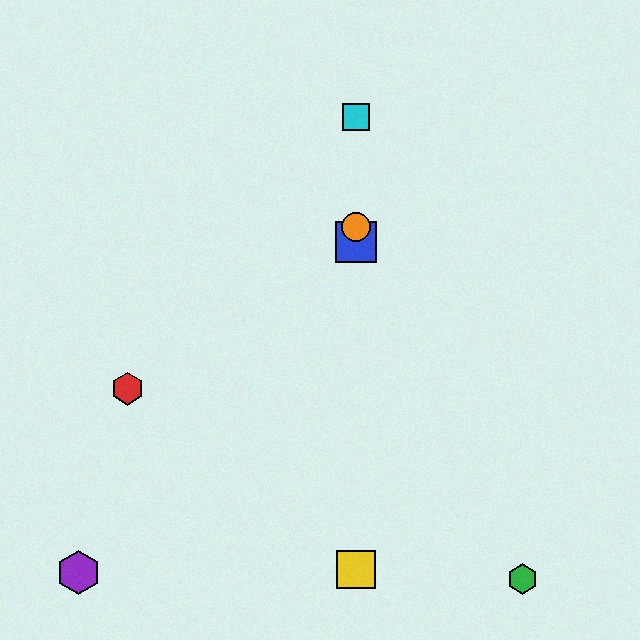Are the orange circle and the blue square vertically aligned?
Yes, both are at x≈356.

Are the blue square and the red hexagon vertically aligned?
No, the blue square is at x≈356 and the red hexagon is at x≈128.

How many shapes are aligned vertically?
4 shapes (the blue square, the yellow square, the orange circle, the cyan square) are aligned vertically.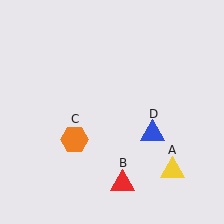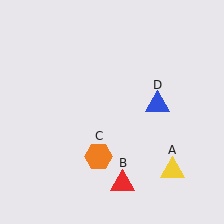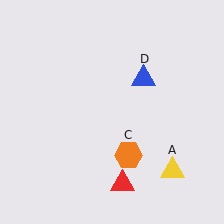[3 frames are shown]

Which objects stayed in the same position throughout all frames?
Yellow triangle (object A) and red triangle (object B) remained stationary.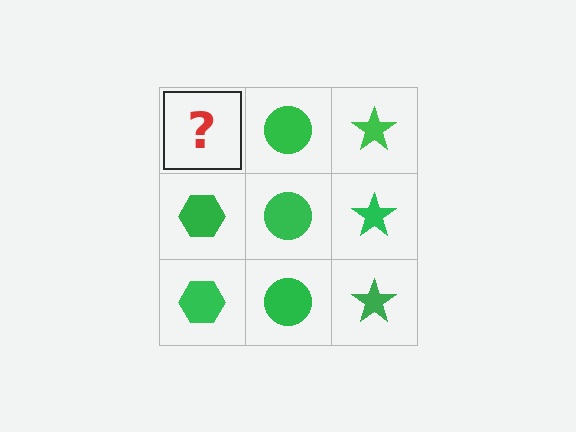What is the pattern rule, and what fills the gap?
The rule is that each column has a consistent shape. The gap should be filled with a green hexagon.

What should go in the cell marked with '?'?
The missing cell should contain a green hexagon.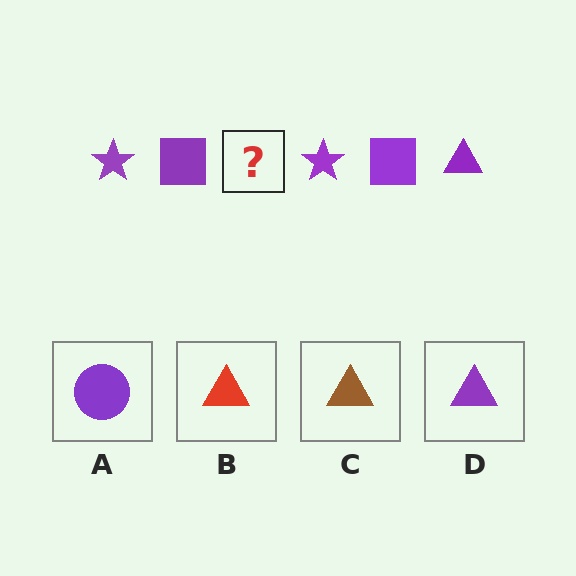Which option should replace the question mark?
Option D.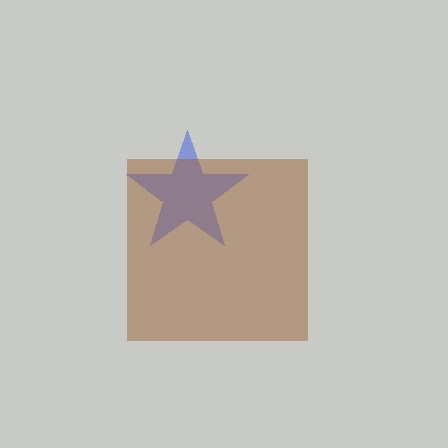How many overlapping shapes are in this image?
There are 2 overlapping shapes in the image.